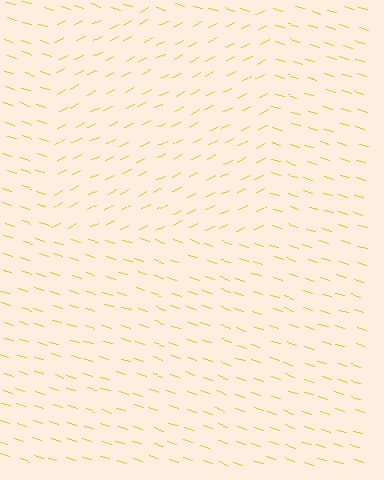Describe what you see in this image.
The image is filled with small yellow line segments. A rectangle region in the image has lines oriented differently from the surrounding lines, creating a visible texture boundary.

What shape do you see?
I see a rectangle.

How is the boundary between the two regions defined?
The boundary is defined purely by a change in line orientation (approximately 45 degrees difference). All lines are the same color and thickness.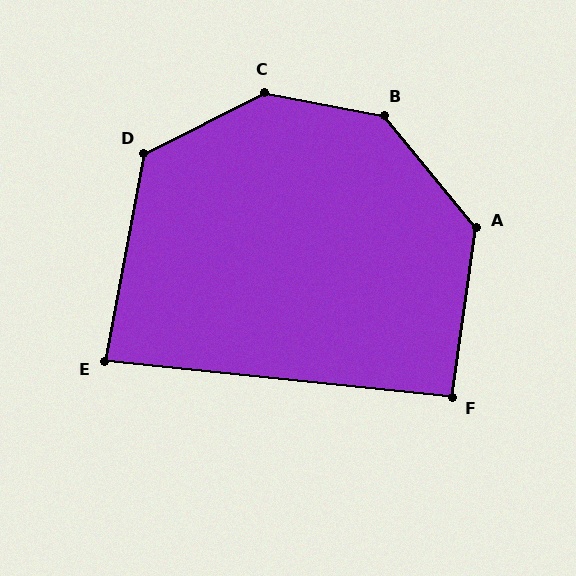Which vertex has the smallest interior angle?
E, at approximately 85 degrees.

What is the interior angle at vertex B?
Approximately 140 degrees (obtuse).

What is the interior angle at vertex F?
Approximately 92 degrees (approximately right).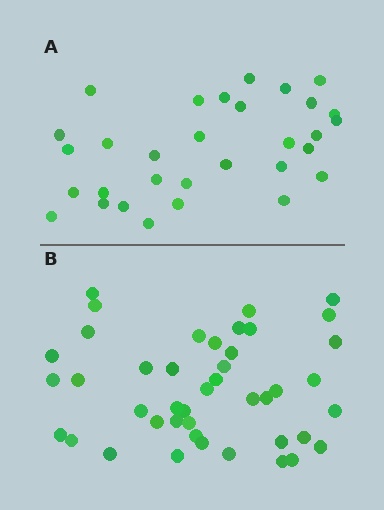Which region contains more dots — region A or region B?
Region B (the bottom region) has more dots.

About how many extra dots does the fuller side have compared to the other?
Region B has roughly 12 or so more dots than region A.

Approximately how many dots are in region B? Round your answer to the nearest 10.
About 40 dots. (The exact count is 43, which rounds to 40.)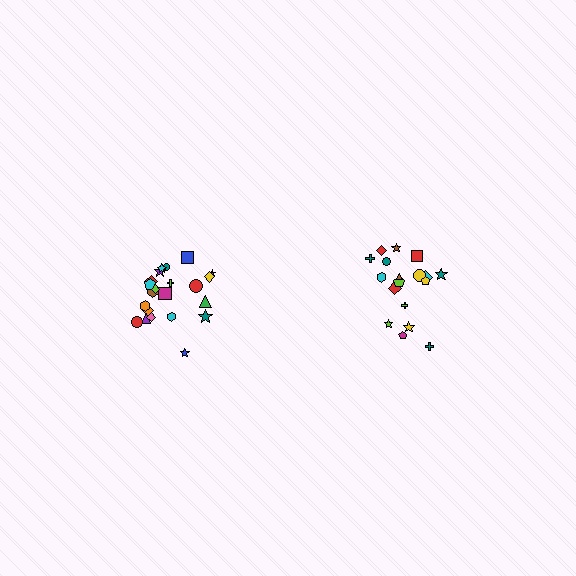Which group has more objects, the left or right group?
The left group.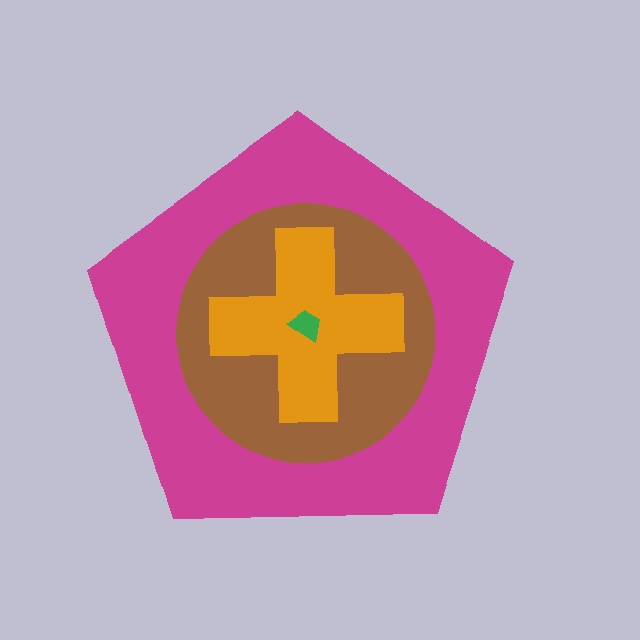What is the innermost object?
The green trapezoid.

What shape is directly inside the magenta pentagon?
The brown circle.